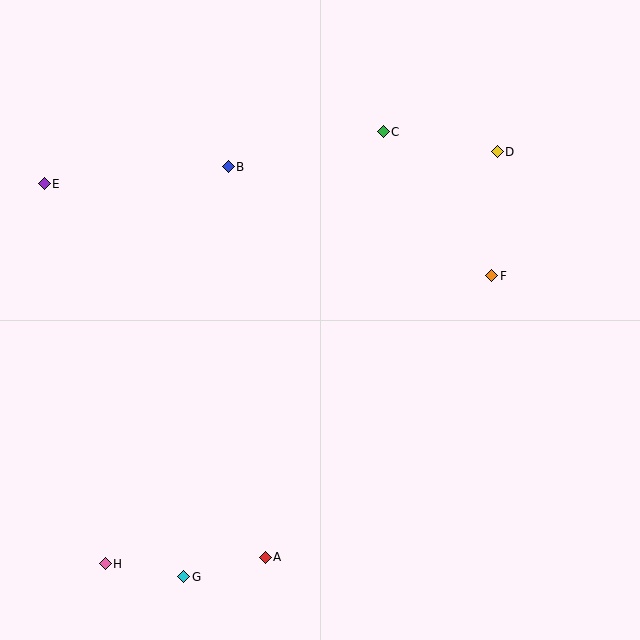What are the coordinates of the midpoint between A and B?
The midpoint between A and B is at (247, 362).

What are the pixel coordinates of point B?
Point B is at (228, 167).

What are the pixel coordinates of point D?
Point D is at (497, 152).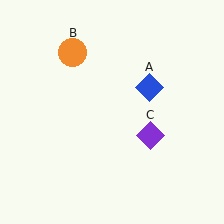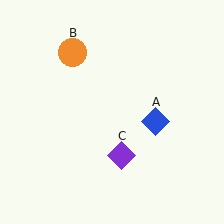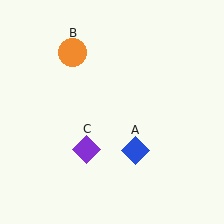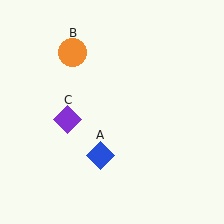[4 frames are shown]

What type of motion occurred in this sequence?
The blue diamond (object A), purple diamond (object C) rotated clockwise around the center of the scene.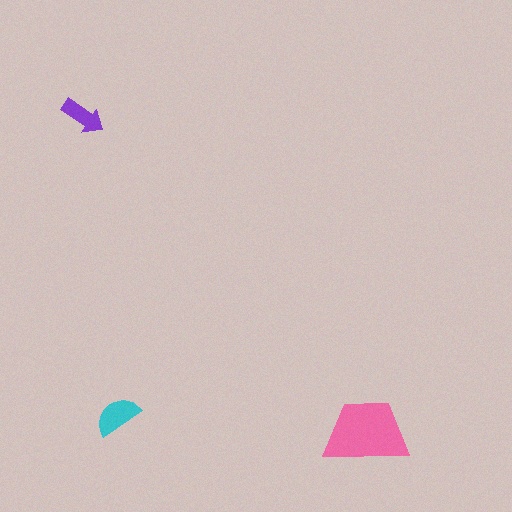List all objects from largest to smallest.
The pink trapezoid, the cyan semicircle, the purple arrow.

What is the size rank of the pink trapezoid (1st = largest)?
1st.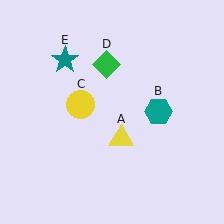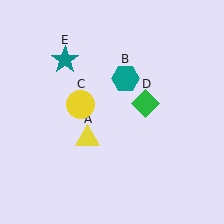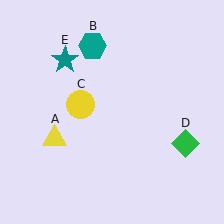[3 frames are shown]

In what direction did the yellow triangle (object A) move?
The yellow triangle (object A) moved left.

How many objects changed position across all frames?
3 objects changed position: yellow triangle (object A), teal hexagon (object B), green diamond (object D).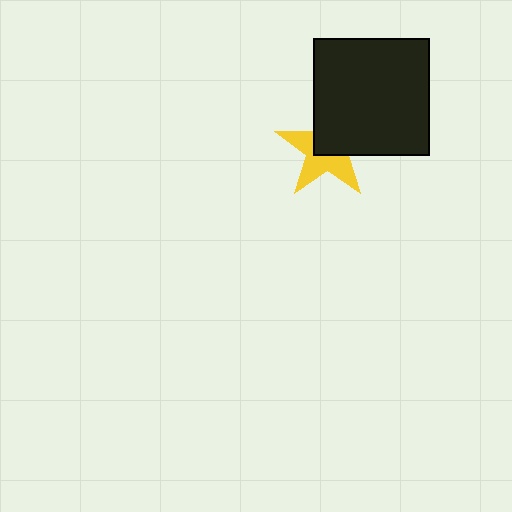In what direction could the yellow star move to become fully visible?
The yellow star could move toward the lower-left. That would shift it out from behind the black rectangle entirely.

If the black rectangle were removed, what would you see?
You would see the complete yellow star.